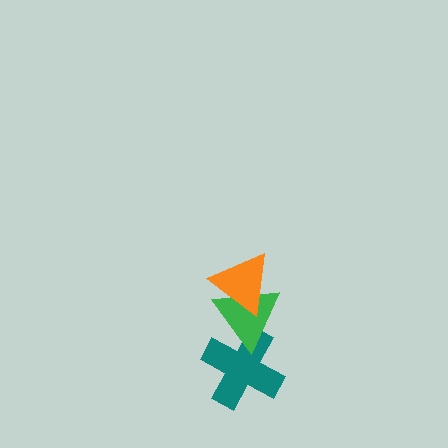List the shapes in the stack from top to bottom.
From top to bottom: the orange triangle, the green triangle, the teal cross.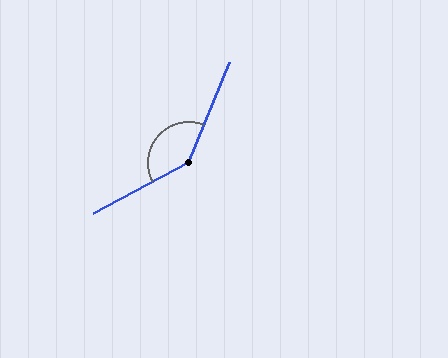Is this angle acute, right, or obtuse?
It is obtuse.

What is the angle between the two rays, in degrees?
Approximately 140 degrees.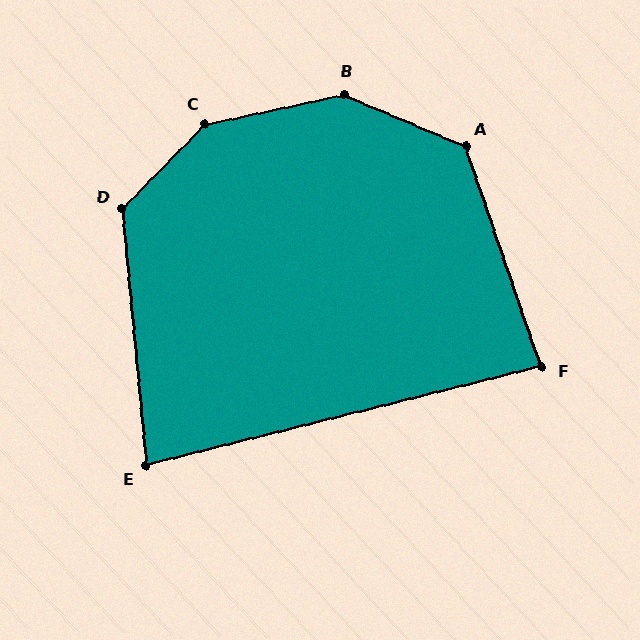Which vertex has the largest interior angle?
C, at approximately 147 degrees.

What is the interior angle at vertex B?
Approximately 145 degrees (obtuse).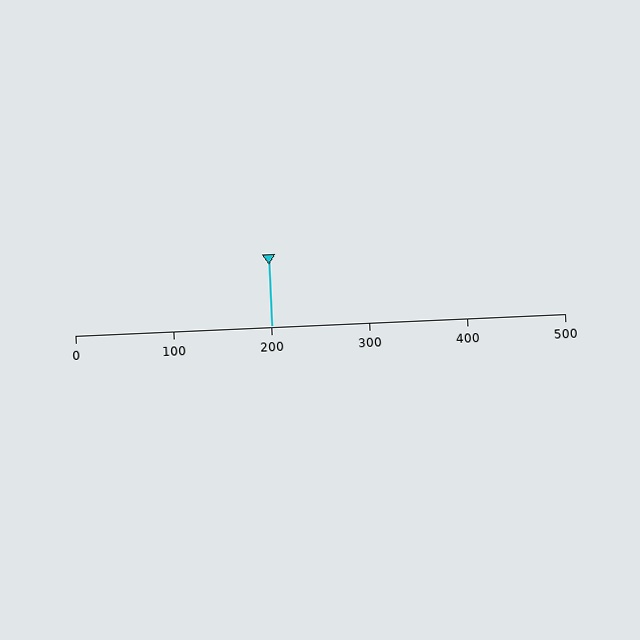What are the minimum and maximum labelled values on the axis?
The axis runs from 0 to 500.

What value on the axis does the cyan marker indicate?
The marker indicates approximately 200.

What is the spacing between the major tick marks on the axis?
The major ticks are spaced 100 apart.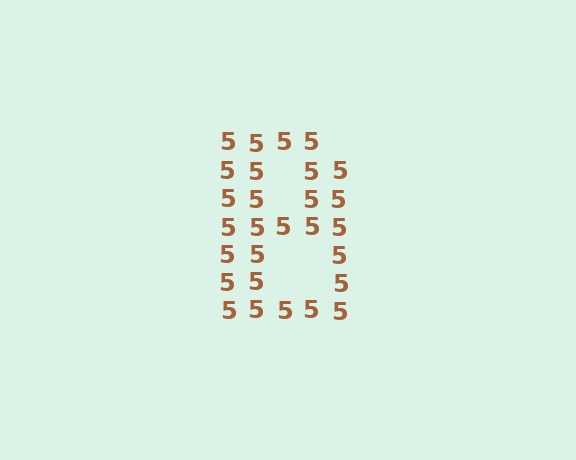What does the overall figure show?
The overall figure shows the letter B.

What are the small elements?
The small elements are digit 5's.